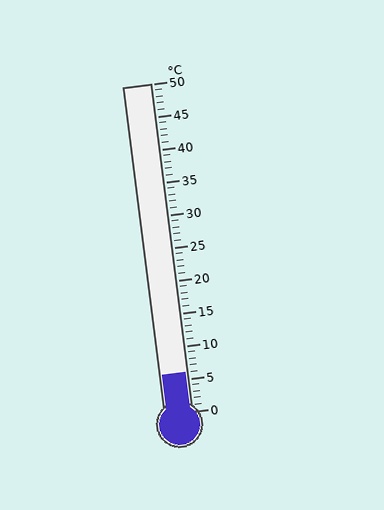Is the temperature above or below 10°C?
The temperature is below 10°C.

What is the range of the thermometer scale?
The thermometer scale ranges from 0°C to 50°C.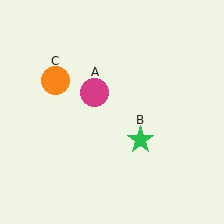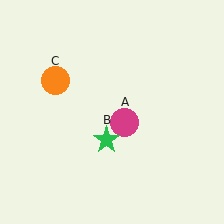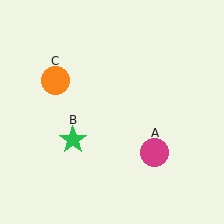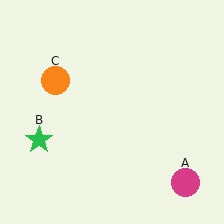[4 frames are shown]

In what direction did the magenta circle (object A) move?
The magenta circle (object A) moved down and to the right.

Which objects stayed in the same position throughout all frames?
Orange circle (object C) remained stationary.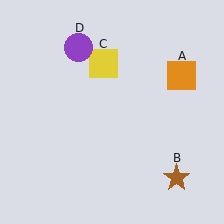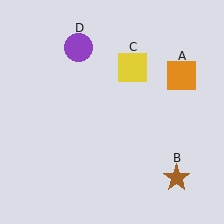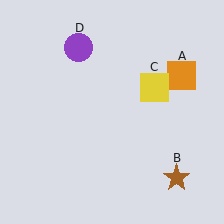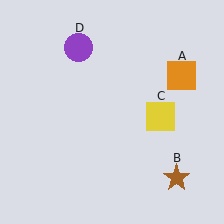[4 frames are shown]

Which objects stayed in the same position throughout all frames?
Orange square (object A) and brown star (object B) and purple circle (object D) remained stationary.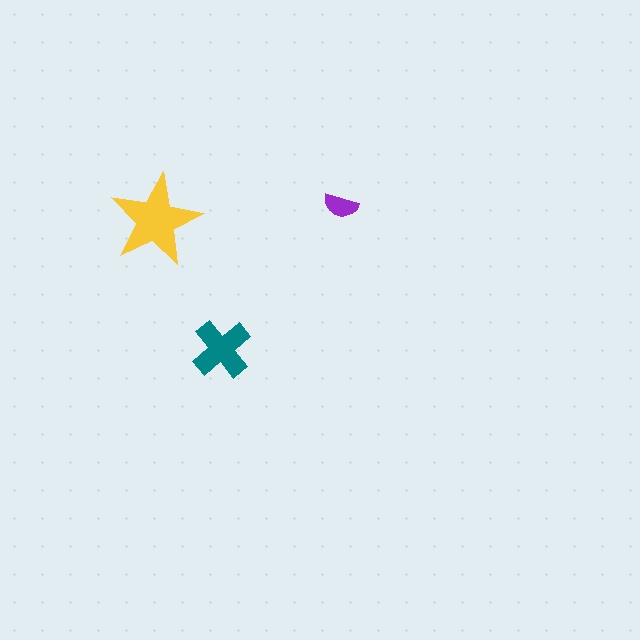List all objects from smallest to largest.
The purple semicircle, the teal cross, the yellow star.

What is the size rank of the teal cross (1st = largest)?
2nd.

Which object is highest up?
The purple semicircle is topmost.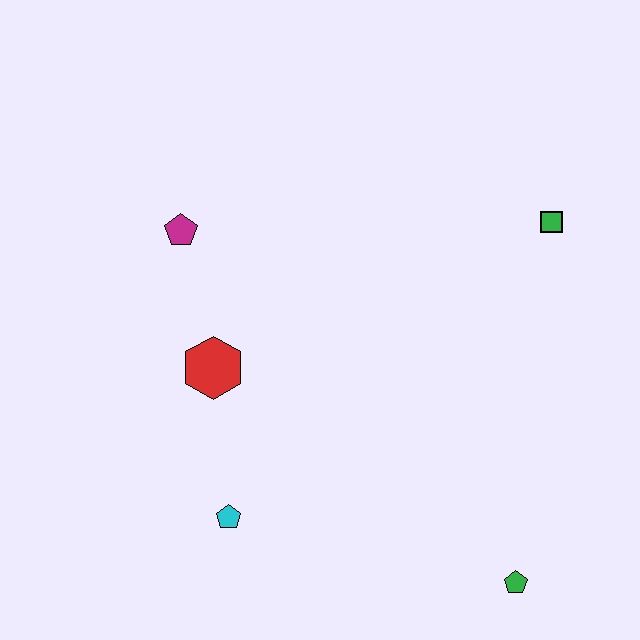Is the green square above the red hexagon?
Yes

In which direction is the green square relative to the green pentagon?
The green square is above the green pentagon.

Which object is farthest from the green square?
The cyan pentagon is farthest from the green square.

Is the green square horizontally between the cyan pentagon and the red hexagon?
No